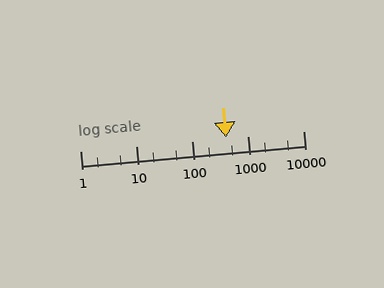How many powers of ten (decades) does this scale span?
The scale spans 4 decades, from 1 to 10000.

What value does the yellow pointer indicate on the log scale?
The pointer indicates approximately 420.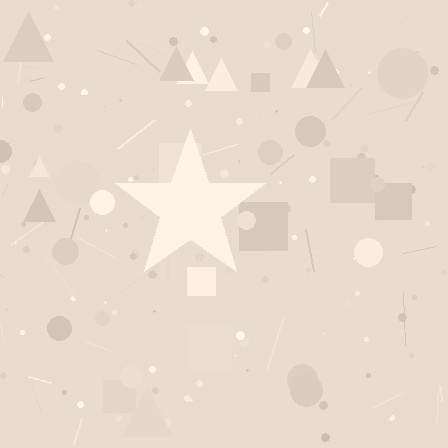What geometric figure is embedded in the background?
A star is embedded in the background.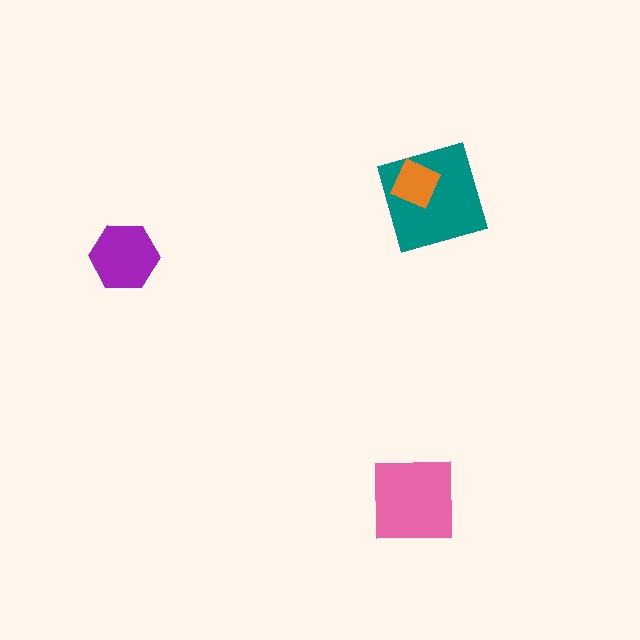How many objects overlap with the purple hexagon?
0 objects overlap with the purple hexagon.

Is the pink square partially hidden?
No, no other shape covers it.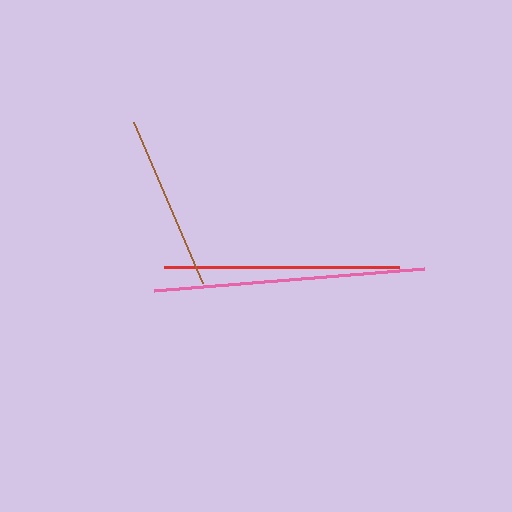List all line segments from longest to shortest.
From longest to shortest: pink, red, brown.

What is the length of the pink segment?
The pink segment is approximately 271 pixels long.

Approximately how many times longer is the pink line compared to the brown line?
The pink line is approximately 1.5 times the length of the brown line.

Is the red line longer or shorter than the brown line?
The red line is longer than the brown line.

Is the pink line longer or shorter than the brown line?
The pink line is longer than the brown line.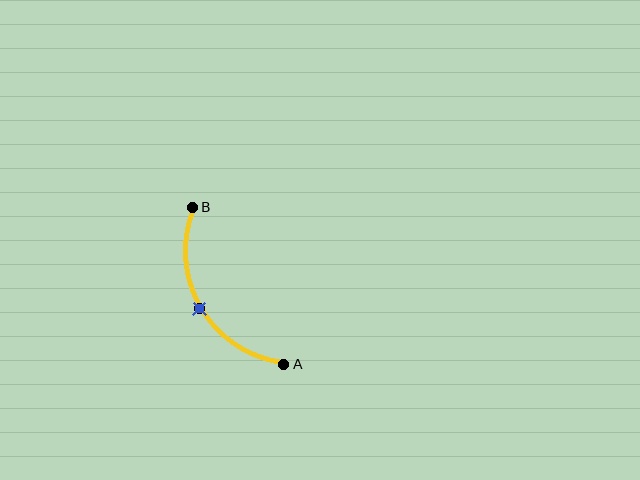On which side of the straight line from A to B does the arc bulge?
The arc bulges to the left of the straight line connecting A and B.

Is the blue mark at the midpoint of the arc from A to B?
Yes. The blue mark lies on the arc at equal arc-length from both A and B — it is the arc midpoint.